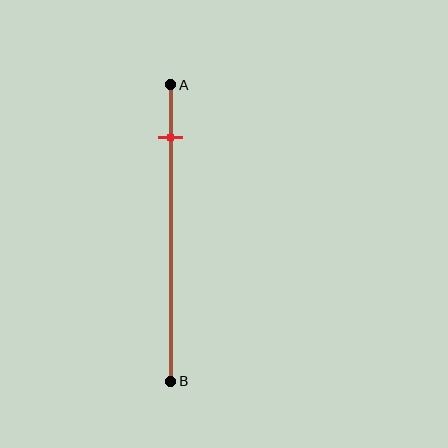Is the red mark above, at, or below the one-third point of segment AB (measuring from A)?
The red mark is above the one-third point of segment AB.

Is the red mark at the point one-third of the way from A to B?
No, the mark is at about 20% from A, not at the 33% one-third point.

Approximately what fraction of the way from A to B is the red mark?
The red mark is approximately 20% of the way from A to B.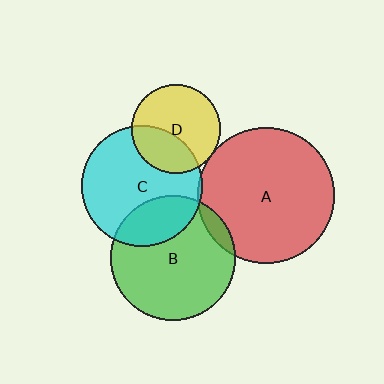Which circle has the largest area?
Circle A (red).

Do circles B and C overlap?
Yes.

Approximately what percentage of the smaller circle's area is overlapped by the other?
Approximately 25%.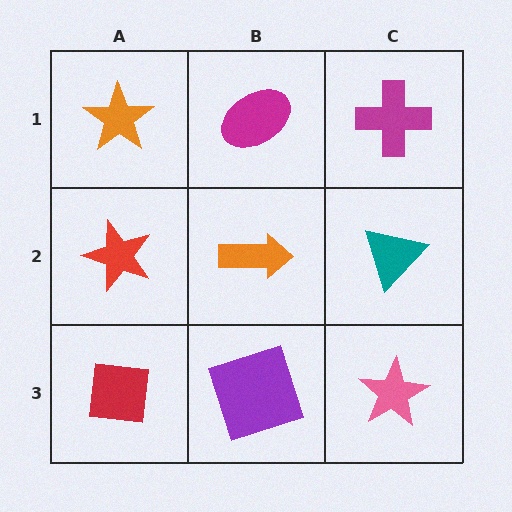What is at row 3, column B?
A purple square.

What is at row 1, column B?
A magenta ellipse.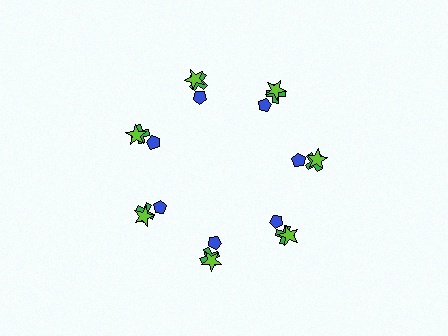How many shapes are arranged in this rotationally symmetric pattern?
There are 21 shapes, arranged in 7 groups of 3.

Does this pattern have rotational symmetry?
Yes, this pattern has 7-fold rotational symmetry. It looks the same after rotating 51 degrees around the center.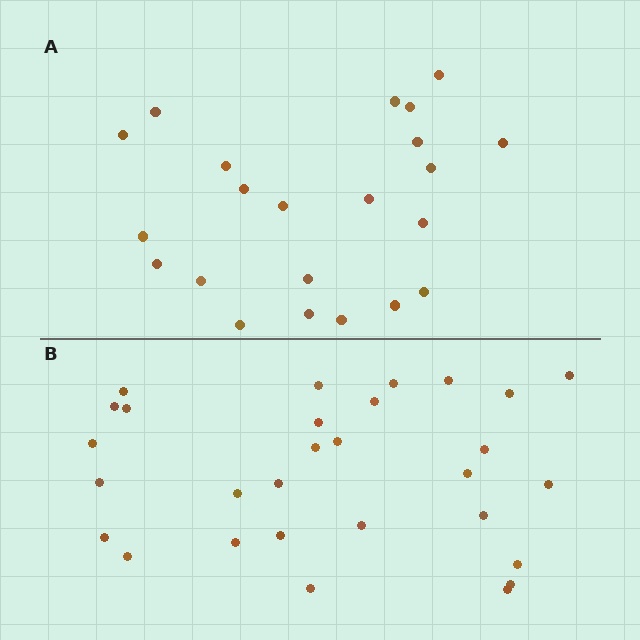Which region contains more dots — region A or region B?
Region B (the bottom region) has more dots.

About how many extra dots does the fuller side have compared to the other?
Region B has roughly 8 or so more dots than region A.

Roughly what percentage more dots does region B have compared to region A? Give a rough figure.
About 30% more.